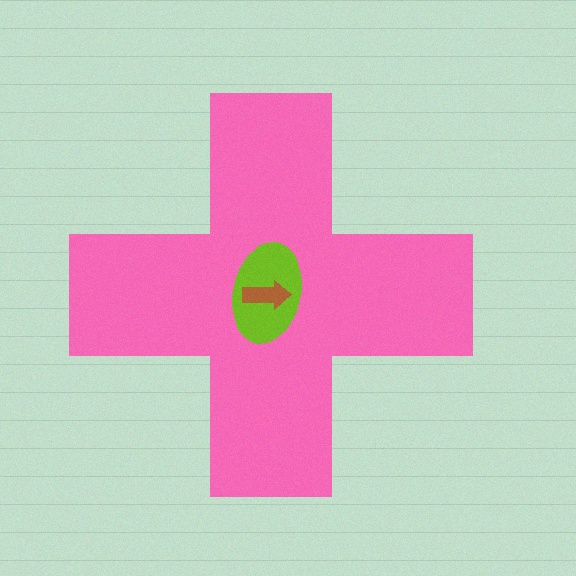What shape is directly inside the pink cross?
The lime ellipse.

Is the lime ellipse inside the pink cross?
Yes.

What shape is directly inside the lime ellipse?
The brown arrow.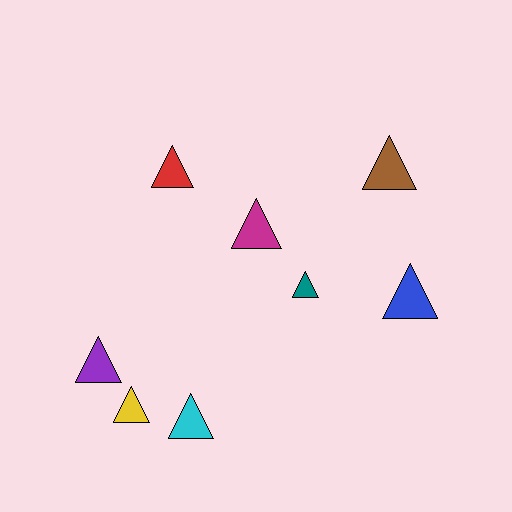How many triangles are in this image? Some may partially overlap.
There are 8 triangles.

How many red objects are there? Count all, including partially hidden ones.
There is 1 red object.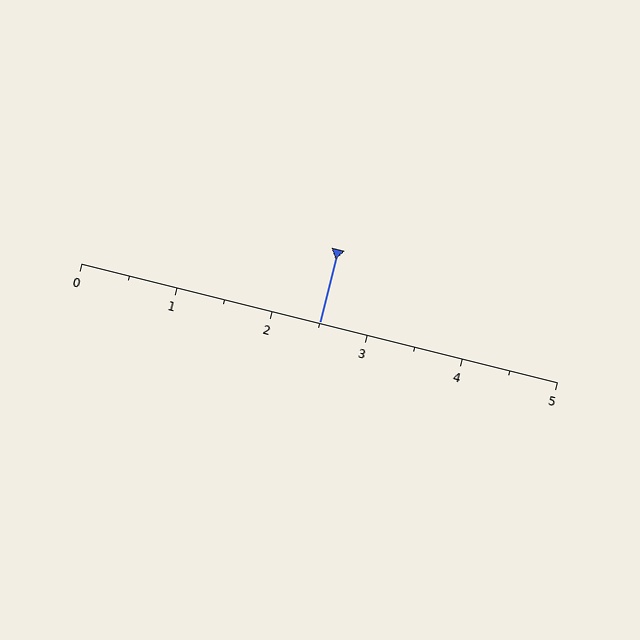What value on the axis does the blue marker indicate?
The marker indicates approximately 2.5.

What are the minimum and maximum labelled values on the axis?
The axis runs from 0 to 5.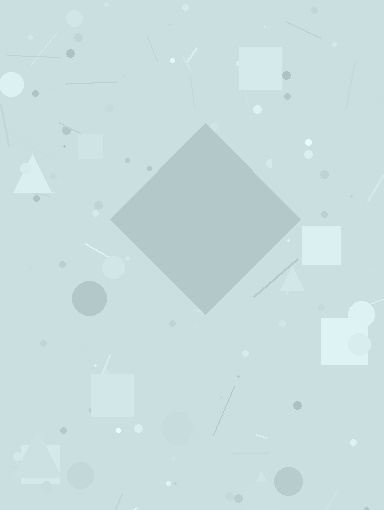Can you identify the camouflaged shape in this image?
The camouflaged shape is a diamond.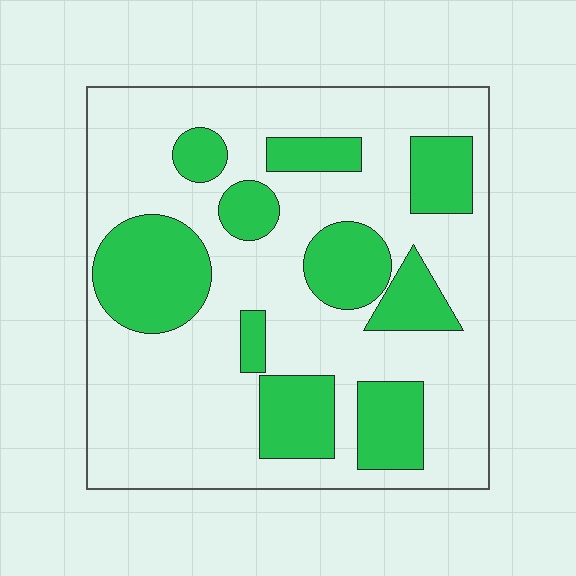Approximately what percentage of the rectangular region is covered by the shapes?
Approximately 30%.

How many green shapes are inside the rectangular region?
10.